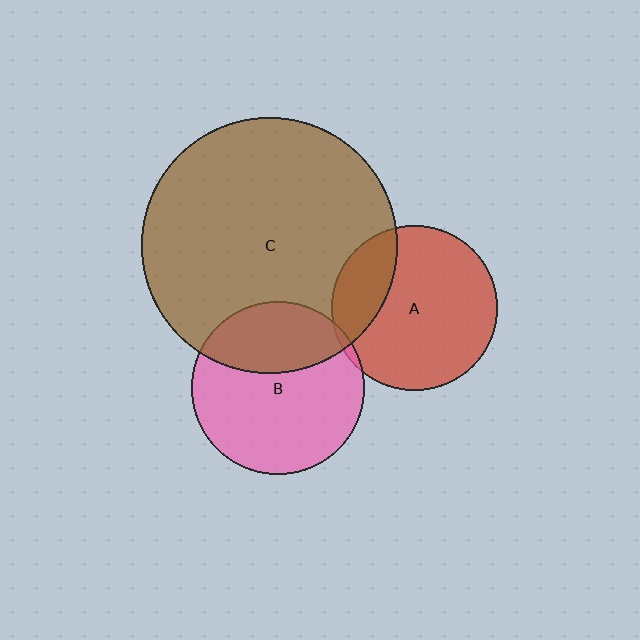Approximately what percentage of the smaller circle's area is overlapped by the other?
Approximately 25%.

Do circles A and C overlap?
Yes.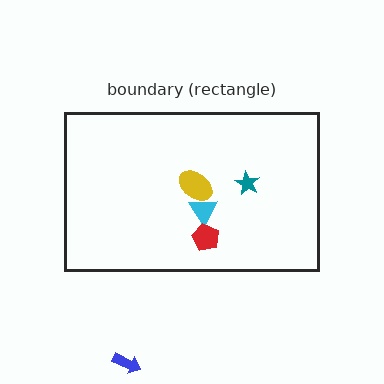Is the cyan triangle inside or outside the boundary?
Inside.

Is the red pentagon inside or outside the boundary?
Inside.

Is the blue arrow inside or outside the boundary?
Outside.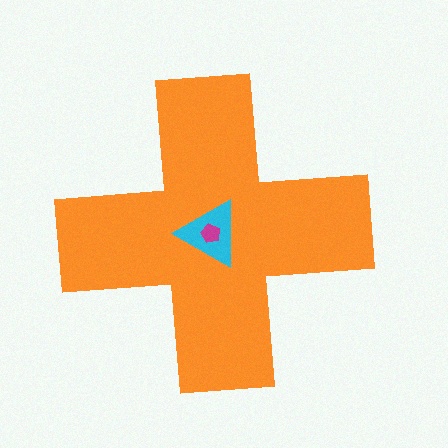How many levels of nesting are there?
3.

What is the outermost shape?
The orange cross.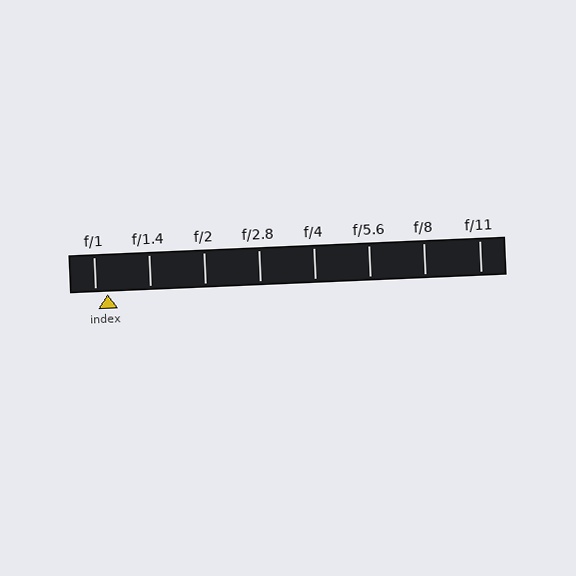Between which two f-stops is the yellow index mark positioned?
The index mark is between f/1 and f/1.4.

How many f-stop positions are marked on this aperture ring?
There are 8 f-stop positions marked.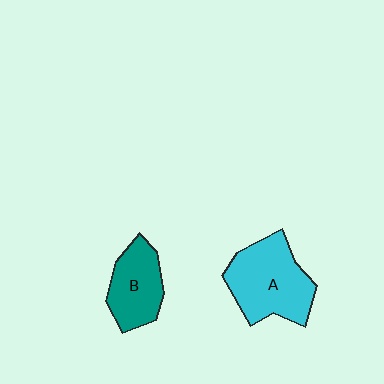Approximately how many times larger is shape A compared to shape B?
Approximately 1.4 times.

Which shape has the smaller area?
Shape B (teal).